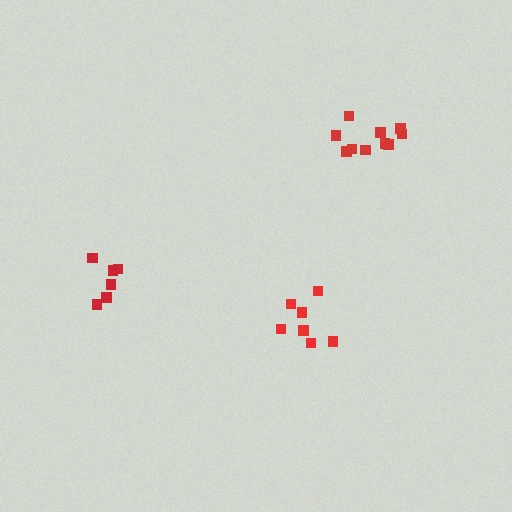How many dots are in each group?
Group 1: 7 dots, Group 2: 10 dots, Group 3: 6 dots (23 total).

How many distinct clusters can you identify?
There are 3 distinct clusters.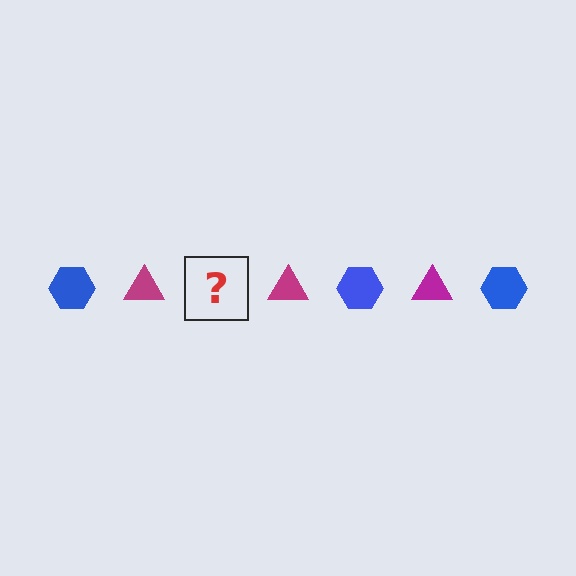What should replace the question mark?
The question mark should be replaced with a blue hexagon.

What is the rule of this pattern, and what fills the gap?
The rule is that the pattern alternates between blue hexagon and magenta triangle. The gap should be filled with a blue hexagon.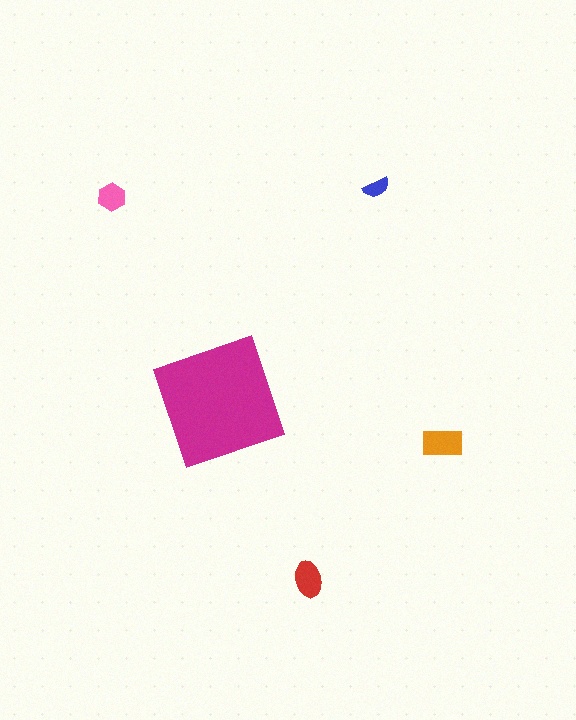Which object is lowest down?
The red ellipse is bottommost.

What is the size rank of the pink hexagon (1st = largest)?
4th.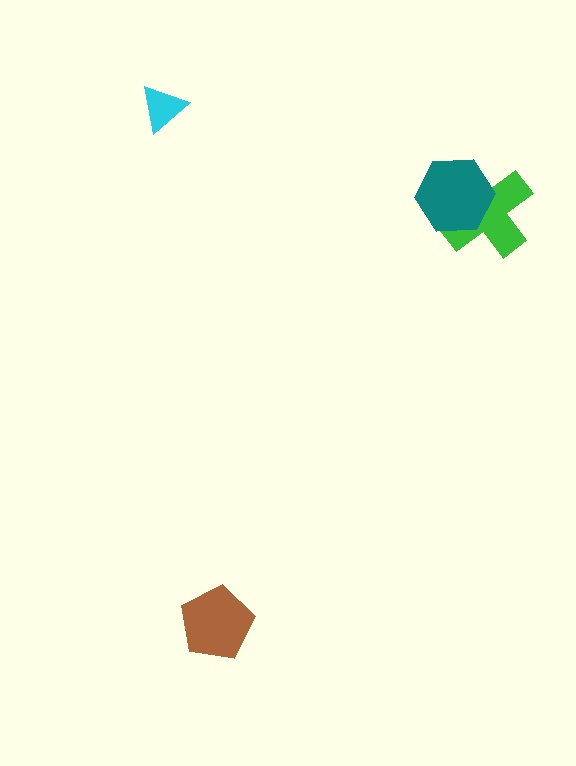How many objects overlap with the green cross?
1 object overlaps with the green cross.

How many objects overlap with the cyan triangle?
0 objects overlap with the cyan triangle.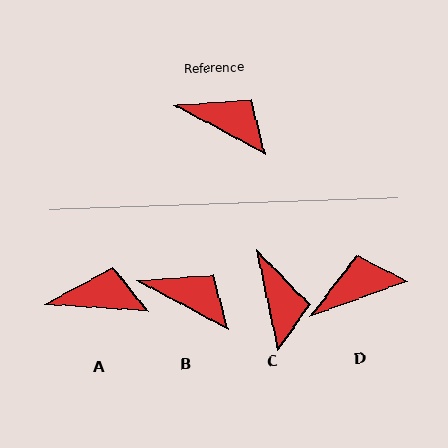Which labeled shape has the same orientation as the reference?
B.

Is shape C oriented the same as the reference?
No, it is off by about 50 degrees.